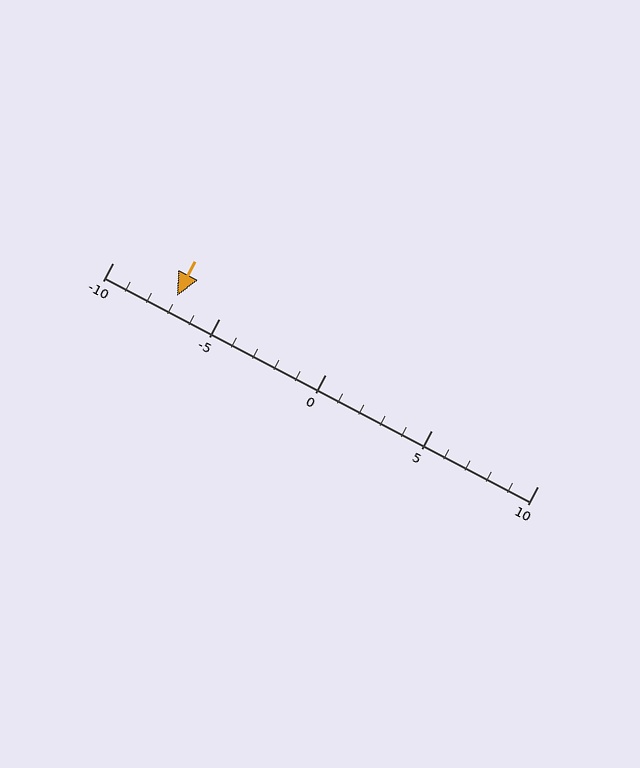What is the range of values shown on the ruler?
The ruler shows values from -10 to 10.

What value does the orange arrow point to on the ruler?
The orange arrow points to approximately -7.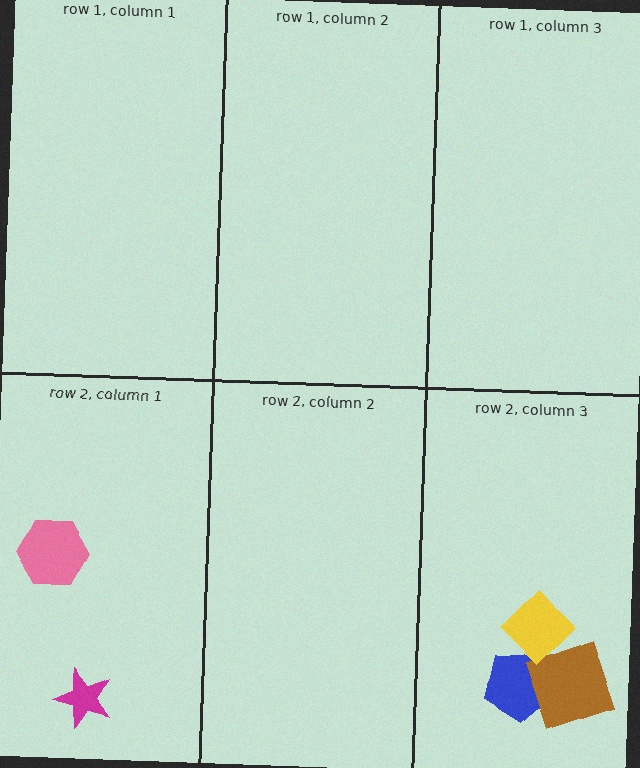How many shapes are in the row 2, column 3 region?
3.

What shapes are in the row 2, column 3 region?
The blue pentagon, the brown square, the yellow diamond.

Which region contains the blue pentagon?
The row 2, column 3 region.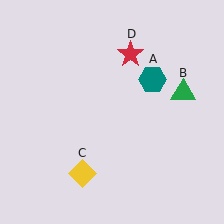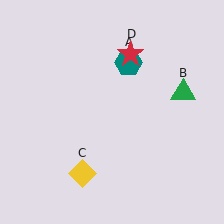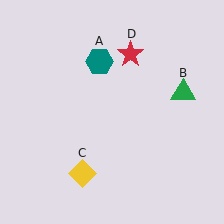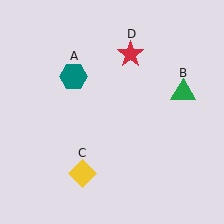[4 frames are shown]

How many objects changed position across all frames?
1 object changed position: teal hexagon (object A).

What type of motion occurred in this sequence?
The teal hexagon (object A) rotated counterclockwise around the center of the scene.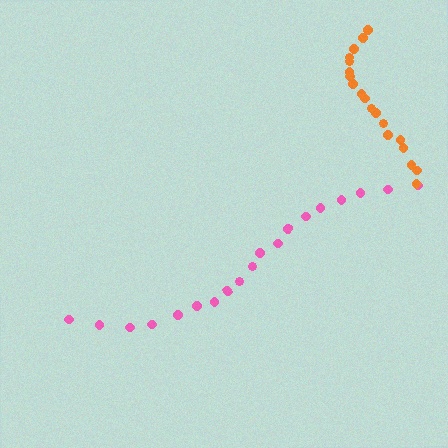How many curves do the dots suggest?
There are 2 distinct paths.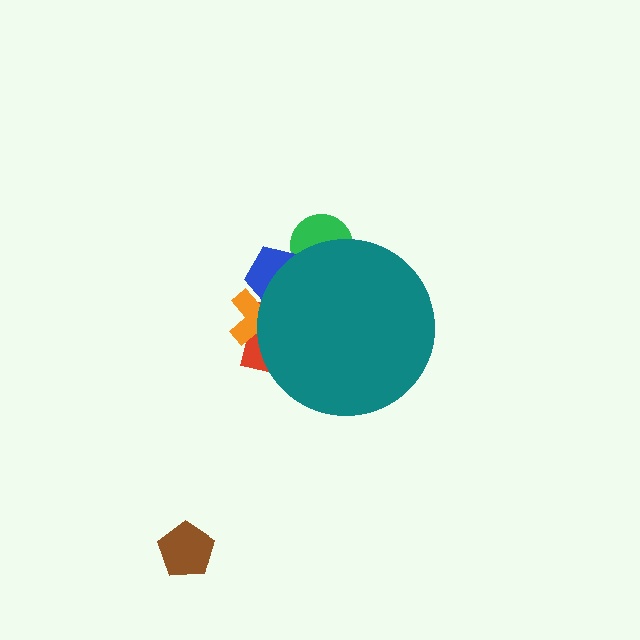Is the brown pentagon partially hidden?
No, the brown pentagon is fully visible.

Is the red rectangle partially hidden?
Yes, the red rectangle is partially hidden behind the teal circle.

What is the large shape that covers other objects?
A teal circle.